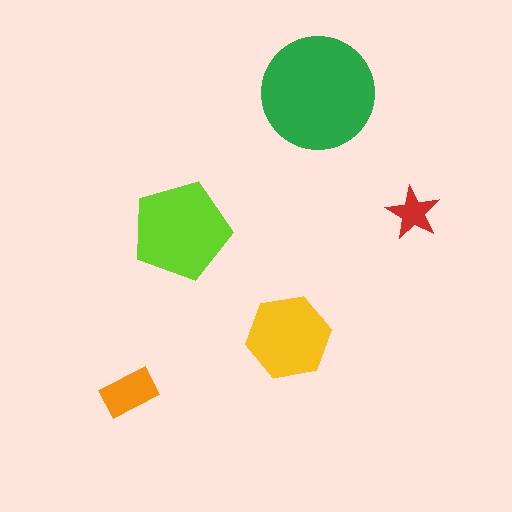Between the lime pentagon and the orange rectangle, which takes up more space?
The lime pentagon.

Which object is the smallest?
The red star.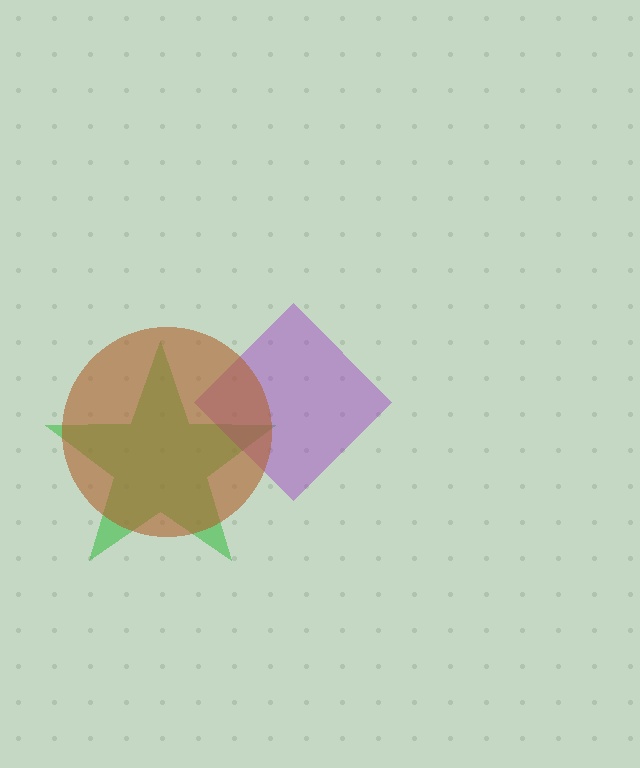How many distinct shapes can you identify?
There are 3 distinct shapes: a green star, a purple diamond, a brown circle.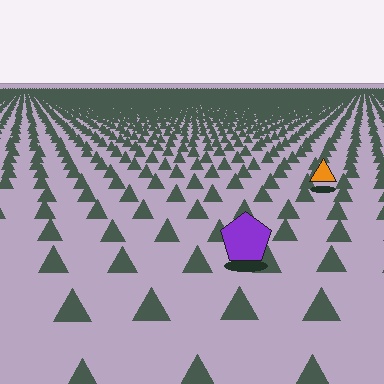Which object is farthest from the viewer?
The orange triangle is farthest from the viewer. It appears smaller and the ground texture around it is denser.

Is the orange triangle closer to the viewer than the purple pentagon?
No. The purple pentagon is closer — you can tell from the texture gradient: the ground texture is coarser near it.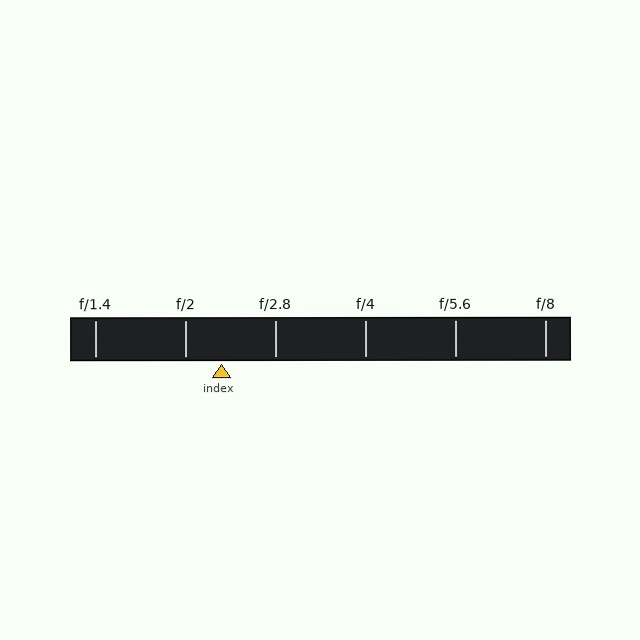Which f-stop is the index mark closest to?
The index mark is closest to f/2.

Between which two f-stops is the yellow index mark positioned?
The index mark is between f/2 and f/2.8.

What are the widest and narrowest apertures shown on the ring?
The widest aperture shown is f/1.4 and the narrowest is f/8.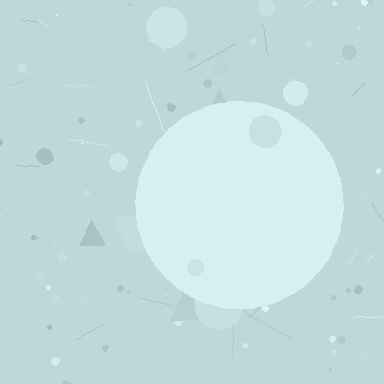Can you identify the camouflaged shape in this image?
The camouflaged shape is a circle.